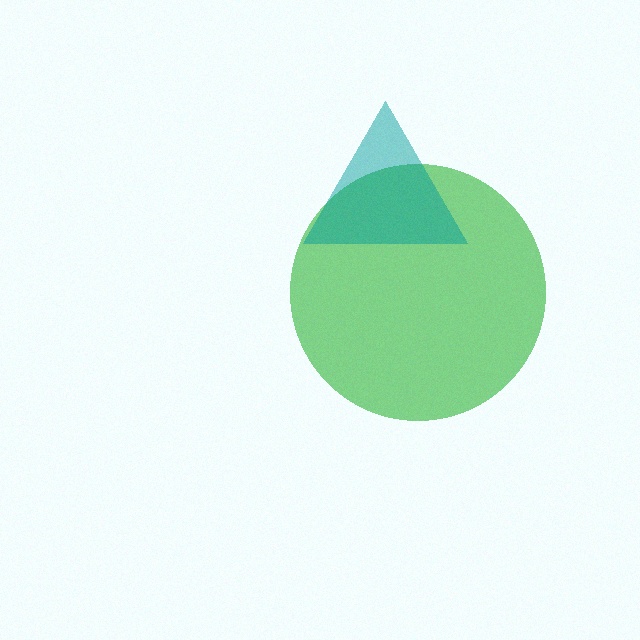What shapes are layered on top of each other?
The layered shapes are: a green circle, a teal triangle.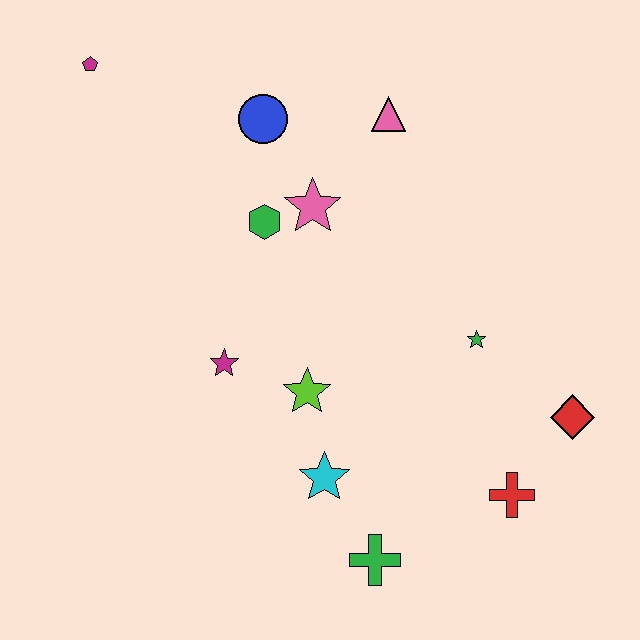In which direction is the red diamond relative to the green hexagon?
The red diamond is to the right of the green hexagon.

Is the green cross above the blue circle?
No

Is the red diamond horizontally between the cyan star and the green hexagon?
No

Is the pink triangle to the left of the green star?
Yes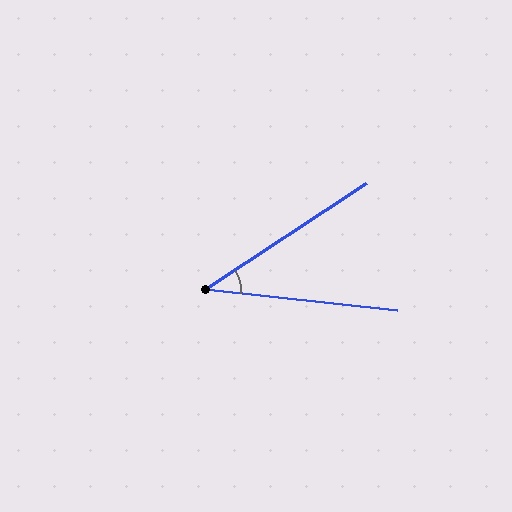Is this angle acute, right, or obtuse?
It is acute.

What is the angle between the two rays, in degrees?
Approximately 40 degrees.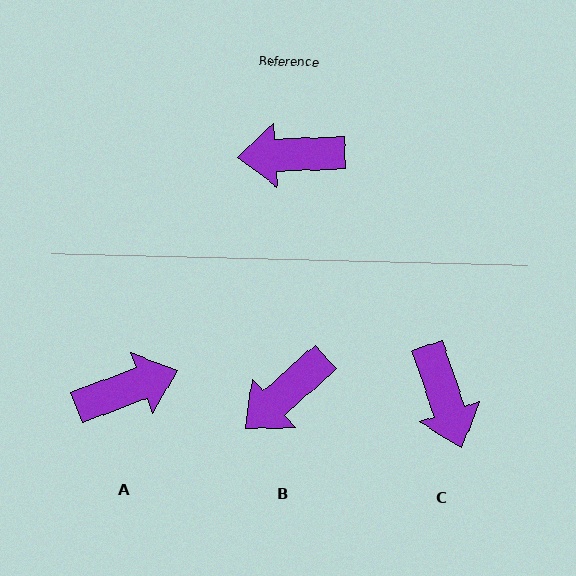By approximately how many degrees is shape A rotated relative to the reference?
Approximately 163 degrees clockwise.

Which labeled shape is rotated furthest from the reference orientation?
A, about 163 degrees away.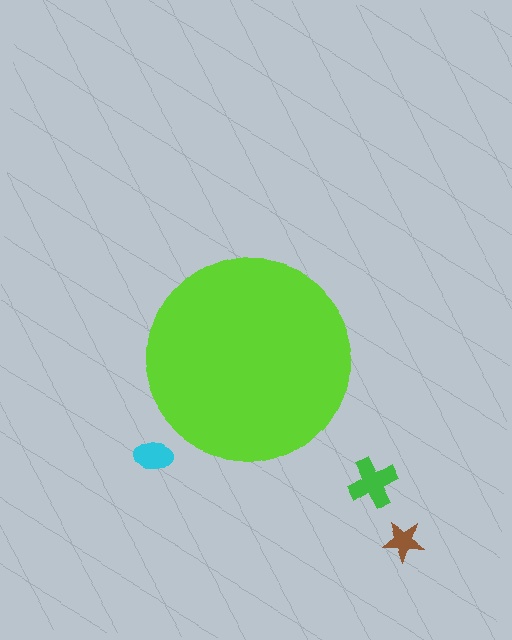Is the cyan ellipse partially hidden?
No, the cyan ellipse is fully visible.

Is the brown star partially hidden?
No, the brown star is fully visible.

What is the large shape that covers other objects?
A lime circle.